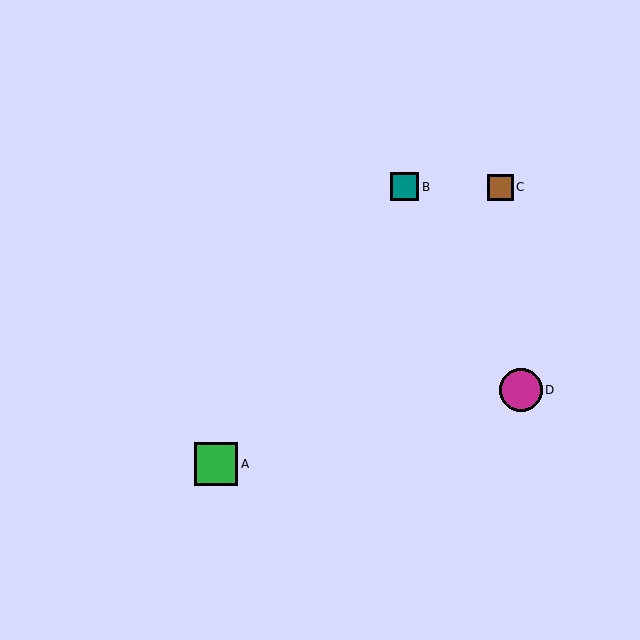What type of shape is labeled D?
Shape D is a magenta circle.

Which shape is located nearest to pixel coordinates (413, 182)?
The teal square (labeled B) at (405, 187) is nearest to that location.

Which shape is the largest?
The green square (labeled A) is the largest.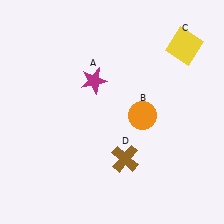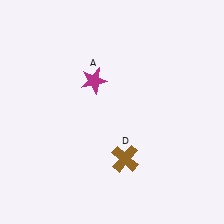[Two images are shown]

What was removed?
The orange circle (B), the yellow square (C) were removed in Image 2.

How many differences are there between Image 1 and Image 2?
There are 2 differences between the two images.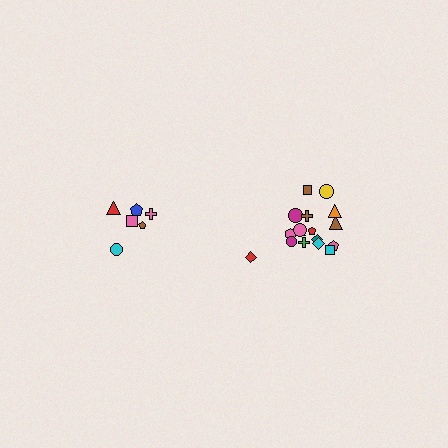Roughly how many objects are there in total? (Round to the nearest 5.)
Roughly 25 objects in total.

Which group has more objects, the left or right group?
The right group.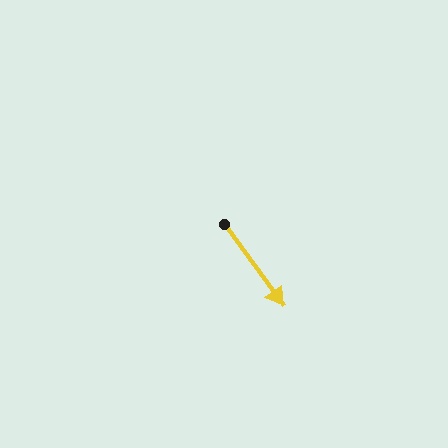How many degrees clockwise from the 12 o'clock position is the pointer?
Approximately 144 degrees.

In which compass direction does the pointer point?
Southeast.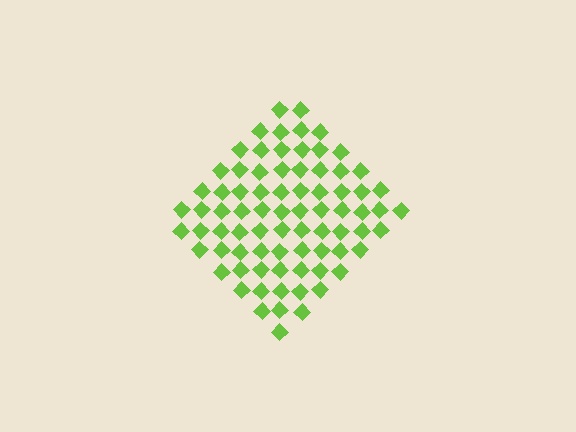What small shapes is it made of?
It is made of small diamonds.